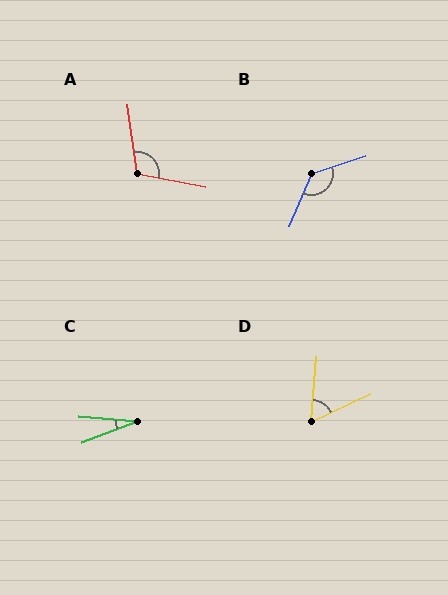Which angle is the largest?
B, at approximately 131 degrees.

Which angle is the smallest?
C, at approximately 26 degrees.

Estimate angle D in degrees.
Approximately 60 degrees.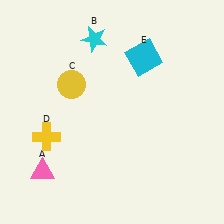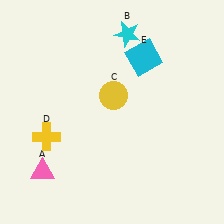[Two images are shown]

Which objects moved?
The objects that moved are: the cyan star (B), the yellow circle (C).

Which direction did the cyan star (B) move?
The cyan star (B) moved right.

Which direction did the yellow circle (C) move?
The yellow circle (C) moved right.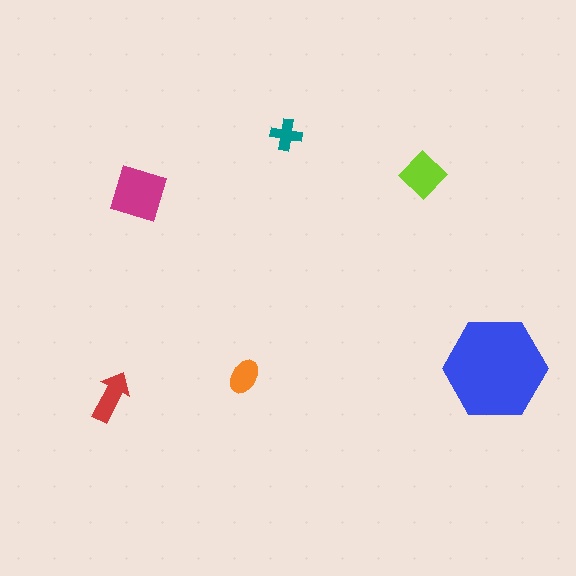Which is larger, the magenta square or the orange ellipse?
The magenta square.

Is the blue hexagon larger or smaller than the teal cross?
Larger.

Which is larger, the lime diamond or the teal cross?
The lime diamond.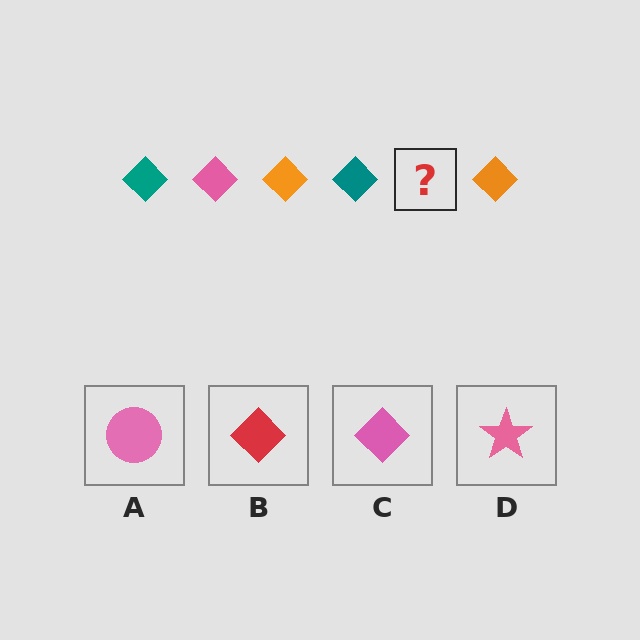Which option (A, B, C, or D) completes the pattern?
C.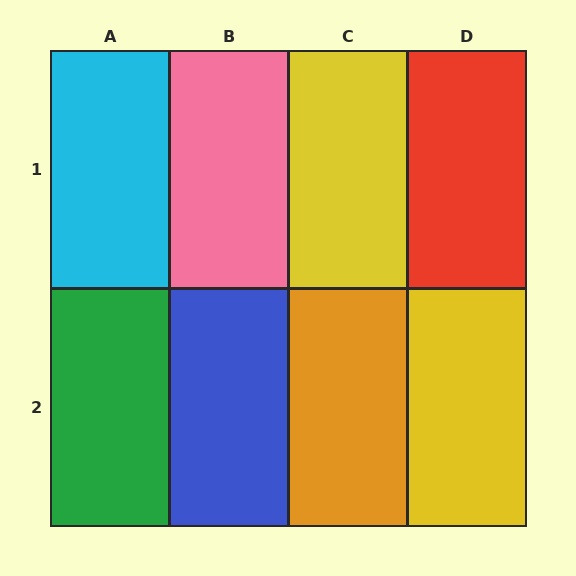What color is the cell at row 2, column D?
Yellow.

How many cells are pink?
1 cell is pink.